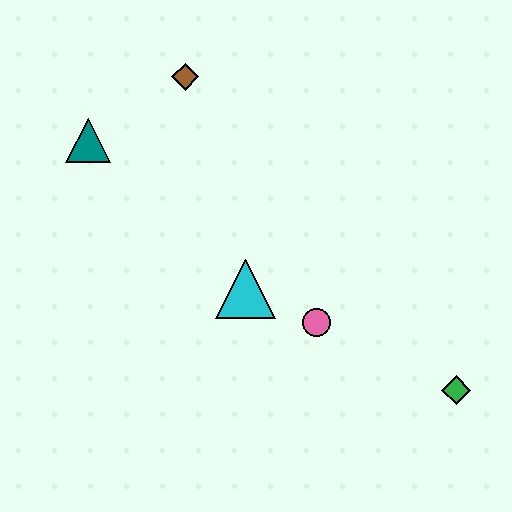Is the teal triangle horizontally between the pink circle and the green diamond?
No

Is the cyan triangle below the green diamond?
No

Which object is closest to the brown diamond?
The teal triangle is closest to the brown diamond.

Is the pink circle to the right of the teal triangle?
Yes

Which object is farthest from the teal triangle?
The green diamond is farthest from the teal triangle.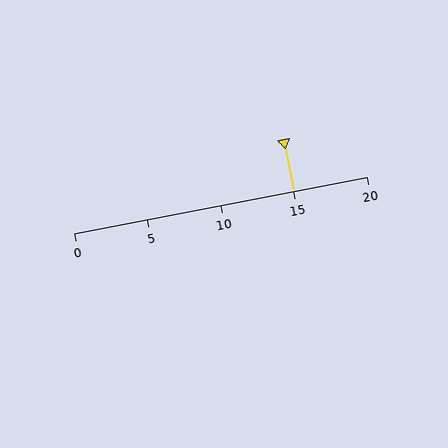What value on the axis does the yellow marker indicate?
The marker indicates approximately 15.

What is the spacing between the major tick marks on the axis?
The major ticks are spaced 5 apart.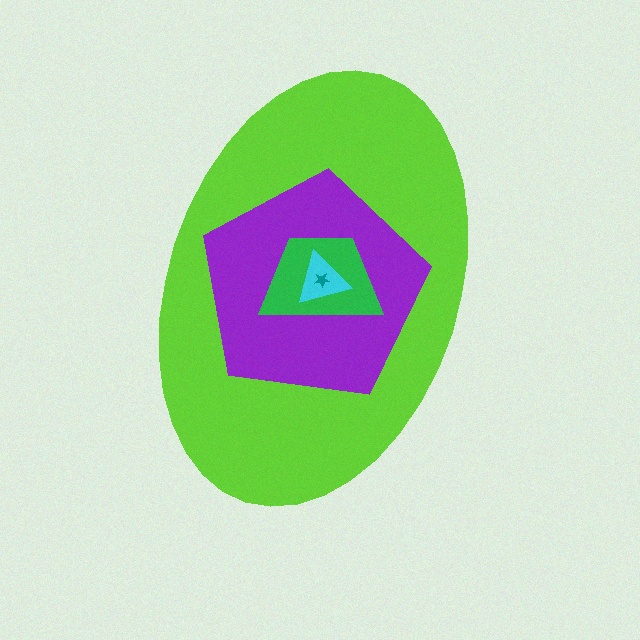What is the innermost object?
The teal star.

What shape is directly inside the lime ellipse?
The purple pentagon.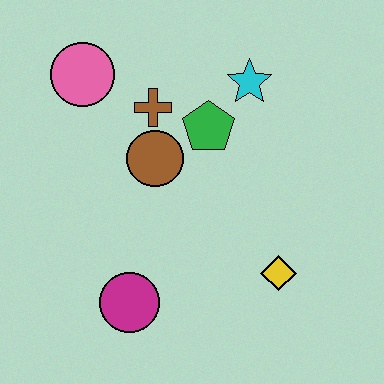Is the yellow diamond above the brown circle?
No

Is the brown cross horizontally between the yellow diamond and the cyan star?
No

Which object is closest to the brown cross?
The brown circle is closest to the brown cross.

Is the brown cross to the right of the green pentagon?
No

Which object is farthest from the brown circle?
The yellow diamond is farthest from the brown circle.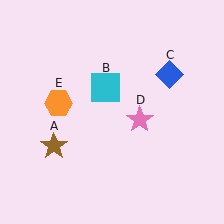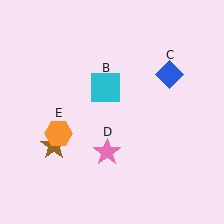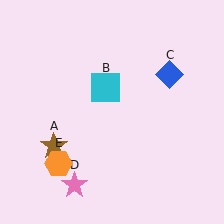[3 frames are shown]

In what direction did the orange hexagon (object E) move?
The orange hexagon (object E) moved down.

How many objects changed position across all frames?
2 objects changed position: pink star (object D), orange hexagon (object E).